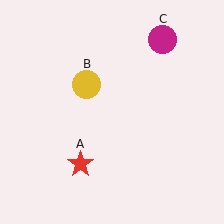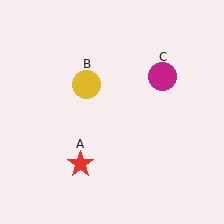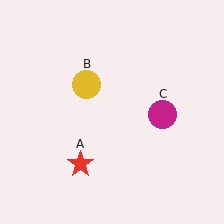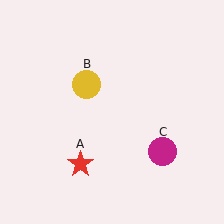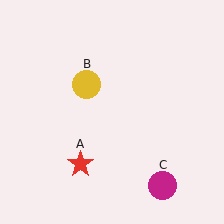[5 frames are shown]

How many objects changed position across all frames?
1 object changed position: magenta circle (object C).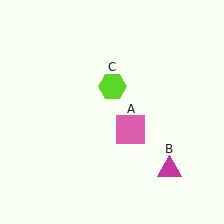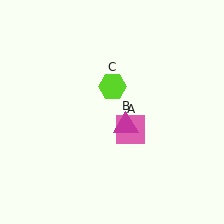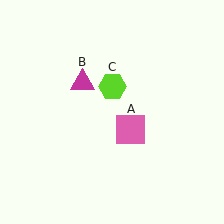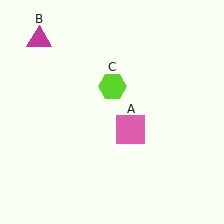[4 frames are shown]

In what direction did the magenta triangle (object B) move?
The magenta triangle (object B) moved up and to the left.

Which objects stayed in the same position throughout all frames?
Pink square (object A) and lime hexagon (object C) remained stationary.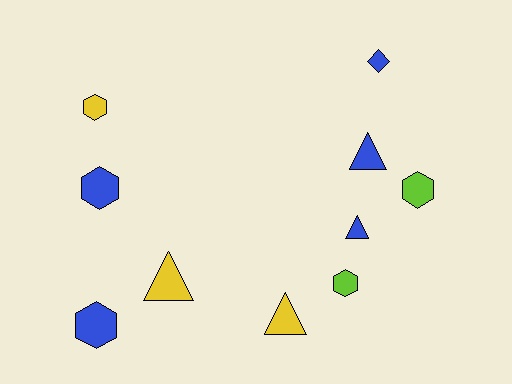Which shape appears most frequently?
Hexagon, with 5 objects.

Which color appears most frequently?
Blue, with 5 objects.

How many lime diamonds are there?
There are no lime diamonds.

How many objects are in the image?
There are 10 objects.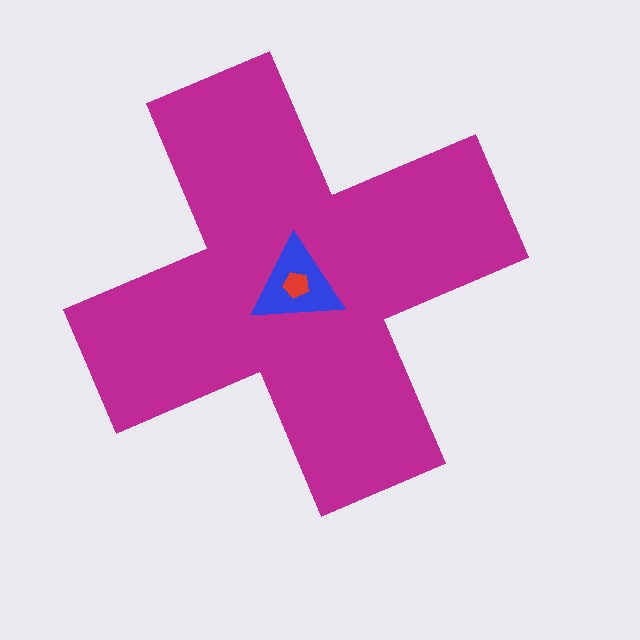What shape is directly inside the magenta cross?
The blue triangle.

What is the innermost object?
The red pentagon.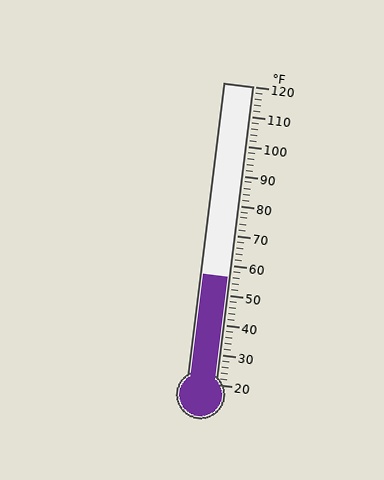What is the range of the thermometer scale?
The thermometer scale ranges from 20°F to 120°F.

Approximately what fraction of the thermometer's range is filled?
The thermometer is filled to approximately 35% of its range.